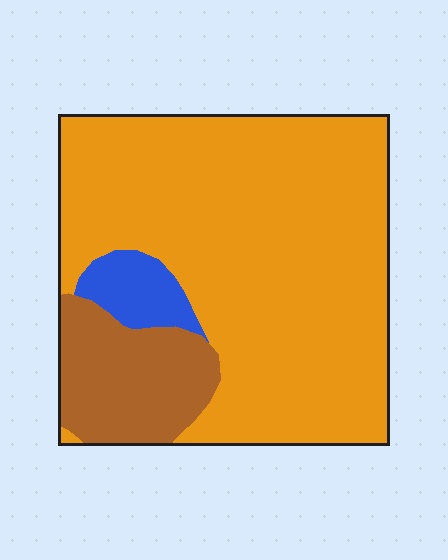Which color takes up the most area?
Orange, at roughly 75%.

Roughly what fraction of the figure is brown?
Brown covers 17% of the figure.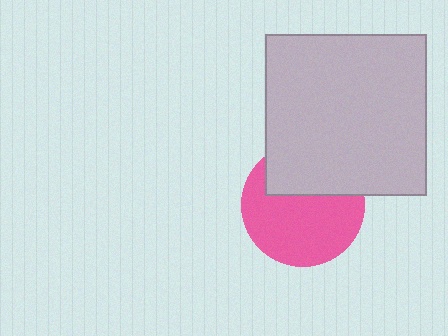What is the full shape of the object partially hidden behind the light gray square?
The partially hidden object is a pink circle.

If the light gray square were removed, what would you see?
You would see the complete pink circle.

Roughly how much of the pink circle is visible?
About half of it is visible (roughly 65%).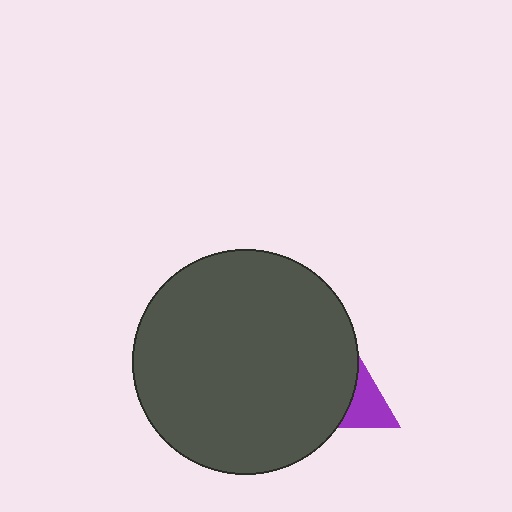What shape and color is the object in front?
The object in front is a dark gray circle.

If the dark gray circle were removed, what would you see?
You would see the complete purple triangle.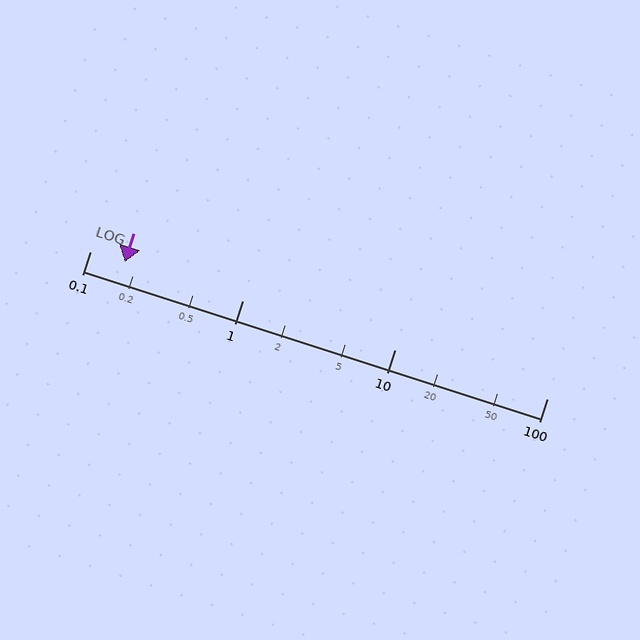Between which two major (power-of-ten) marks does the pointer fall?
The pointer is between 0.1 and 1.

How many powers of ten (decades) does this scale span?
The scale spans 3 decades, from 0.1 to 100.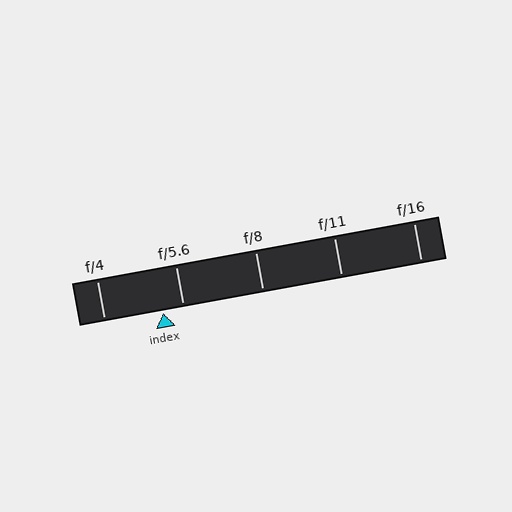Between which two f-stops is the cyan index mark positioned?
The index mark is between f/4 and f/5.6.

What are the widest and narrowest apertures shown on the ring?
The widest aperture shown is f/4 and the narrowest is f/16.